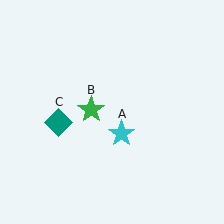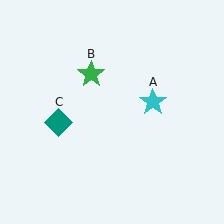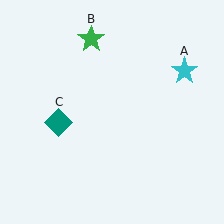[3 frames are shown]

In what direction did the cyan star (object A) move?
The cyan star (object A) moved up and to the right.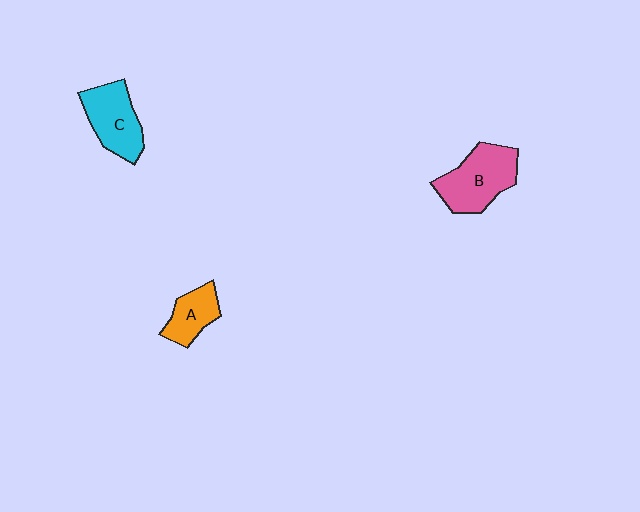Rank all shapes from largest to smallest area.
From largest to smallest: B (pink), C (cyan), A (orange).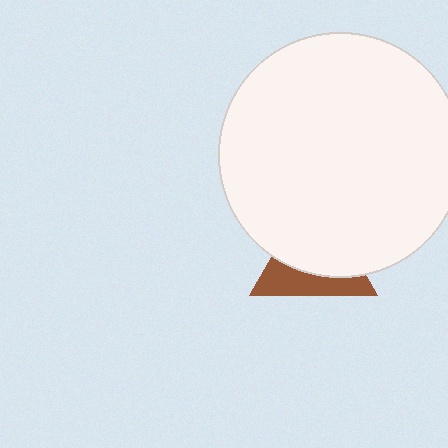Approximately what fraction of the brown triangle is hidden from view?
Roughly 62% of the brown triangle is hidden behind the white circle.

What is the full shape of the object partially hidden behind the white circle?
The partially hidden object is a brown triangle.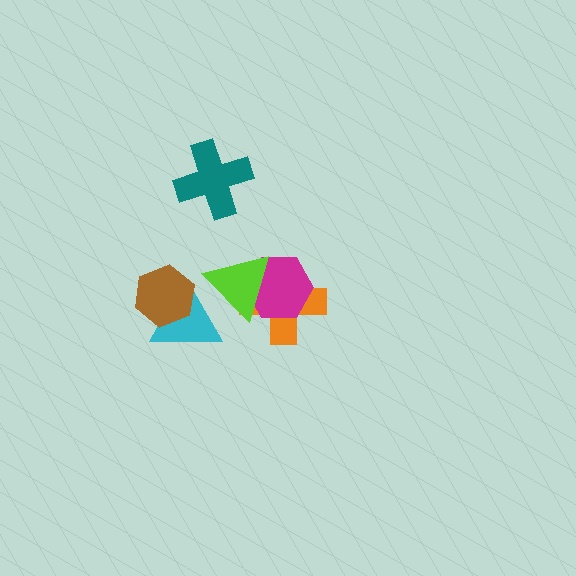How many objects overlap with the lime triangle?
3 objects overlap with the lime triangle.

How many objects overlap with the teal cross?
0 objects overlap with the teal cross.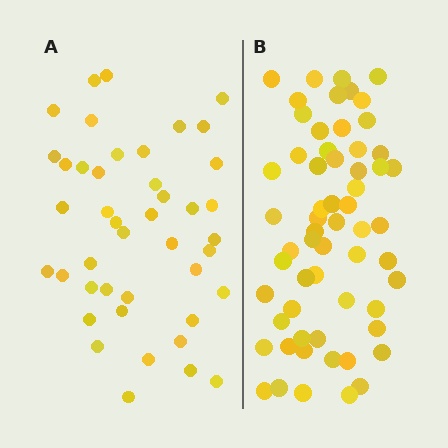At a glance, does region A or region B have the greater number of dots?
Region B (the right region) has more dots.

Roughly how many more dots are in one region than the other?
Region B has approximately 15 more dots than region A.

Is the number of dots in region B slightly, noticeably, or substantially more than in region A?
Region B has noticeably more, but not dramatically so. The ratio is roughly 1.4 to 1.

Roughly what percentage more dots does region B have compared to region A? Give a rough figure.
About 40% more.